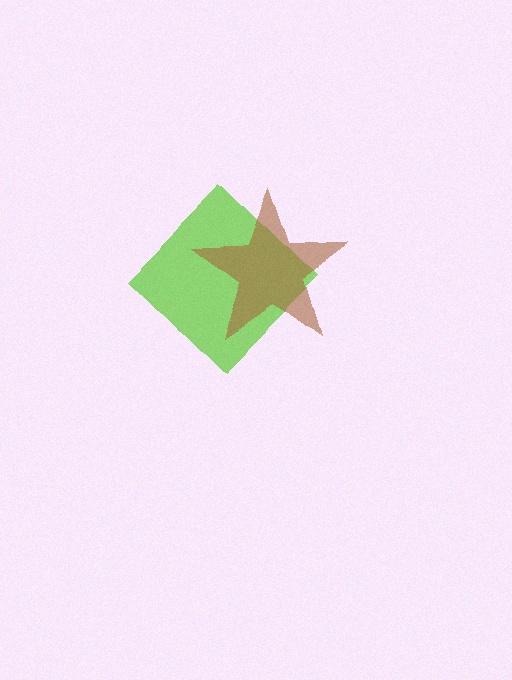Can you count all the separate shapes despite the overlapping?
Yes, there are 2 separate shapes.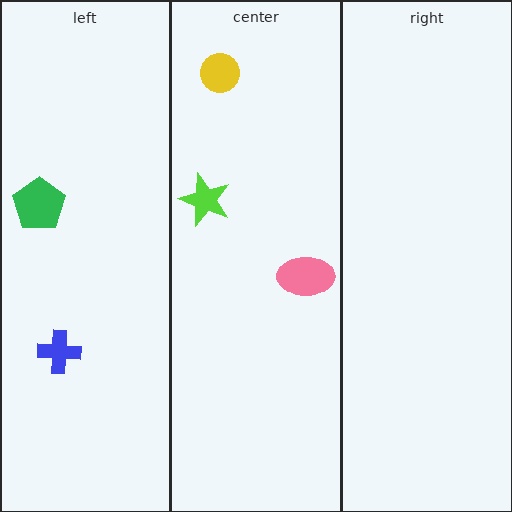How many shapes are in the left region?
2.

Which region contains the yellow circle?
The center region.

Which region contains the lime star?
The center region.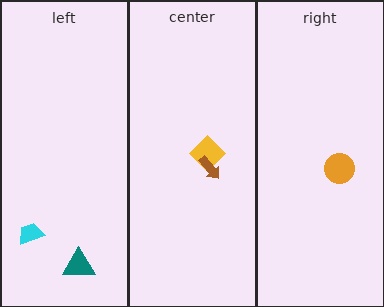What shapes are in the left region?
The cyan trapezoid, the teal triangle.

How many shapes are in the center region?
2.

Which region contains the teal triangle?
The left region.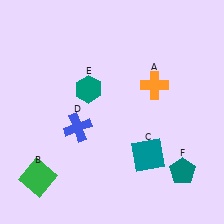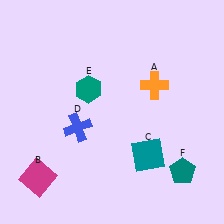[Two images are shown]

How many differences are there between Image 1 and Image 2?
There is 1 difference between the two images.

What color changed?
The square (B) changed from green in Image 1 to magenta in Image 2.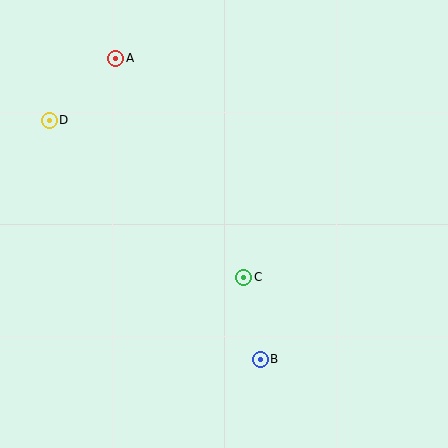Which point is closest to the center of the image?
Point C at (244, 277) is closest to the center.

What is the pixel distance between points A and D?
The distance between A and D is 91 pixels.